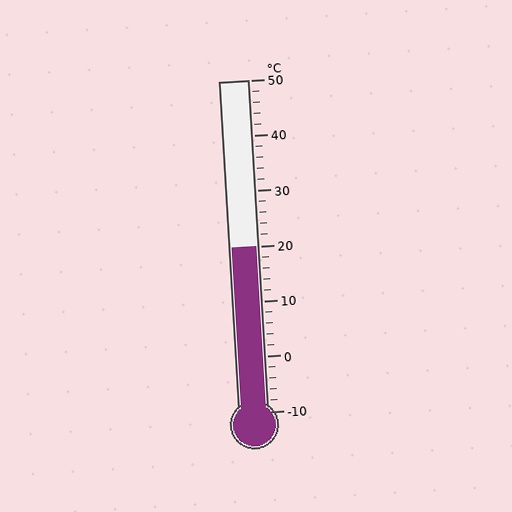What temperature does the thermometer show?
The thermometer shows approximately 20°C.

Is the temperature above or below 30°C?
The temperature is below 30°C.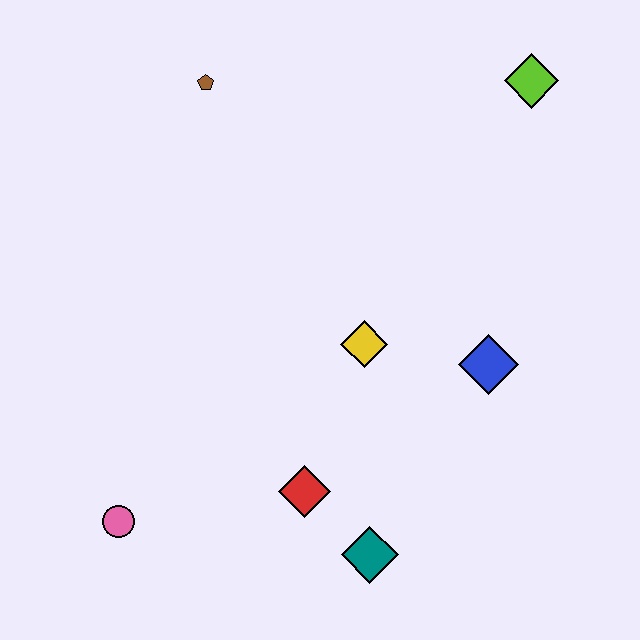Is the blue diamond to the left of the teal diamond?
No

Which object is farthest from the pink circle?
The lime diamond is farthest from the pink circle.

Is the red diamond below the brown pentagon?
Yes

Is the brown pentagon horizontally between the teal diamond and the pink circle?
Yes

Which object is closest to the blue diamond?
The yellow diamond is closest to the blue diamond.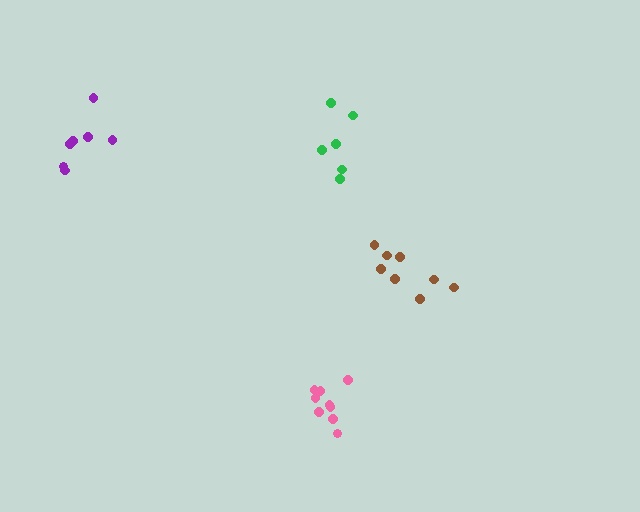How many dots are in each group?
Group 1: 9 dots, Group 2: 7 dots, Group 3: 8 dots, Group 4: 6 dots (30 total).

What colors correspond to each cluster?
The clusters are colored: pink, purple, brown, green.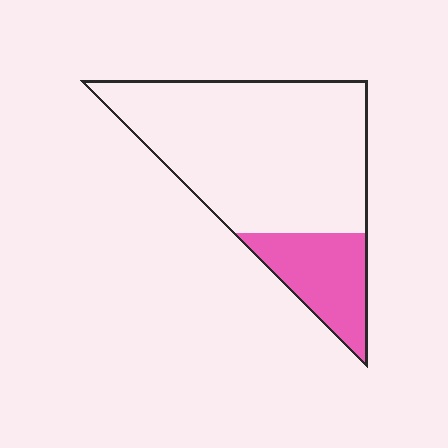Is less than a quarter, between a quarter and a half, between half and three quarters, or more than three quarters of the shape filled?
Less than a quarter.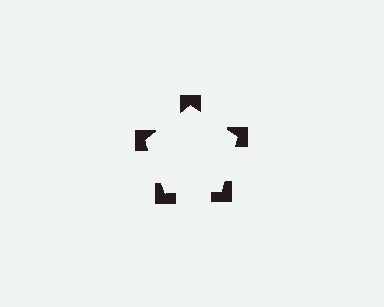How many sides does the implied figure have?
5 sides.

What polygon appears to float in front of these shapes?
An illusory pentagon — its edges are inferred from the aligned wedge cuts in the notched squares, not physically drawn.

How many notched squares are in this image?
There are 5 — one at each vertex of the illusory pentagon.